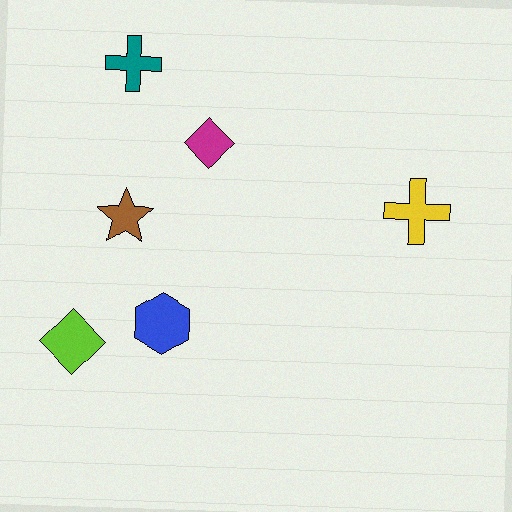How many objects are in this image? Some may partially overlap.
There are 6 objects.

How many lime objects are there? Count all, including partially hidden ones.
There is 1 lime object.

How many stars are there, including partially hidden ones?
There is 1 star.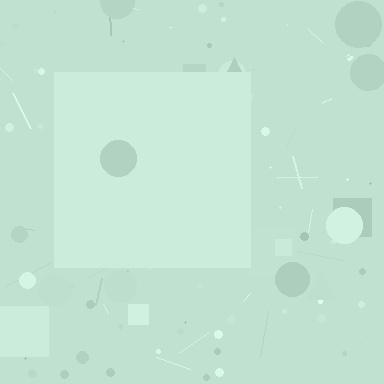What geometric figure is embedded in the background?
A square is embedded in the background.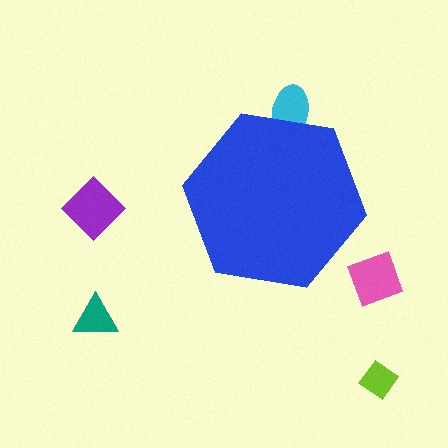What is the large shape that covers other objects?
A blue hexagon.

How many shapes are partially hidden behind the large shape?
1 shape is partially hidden.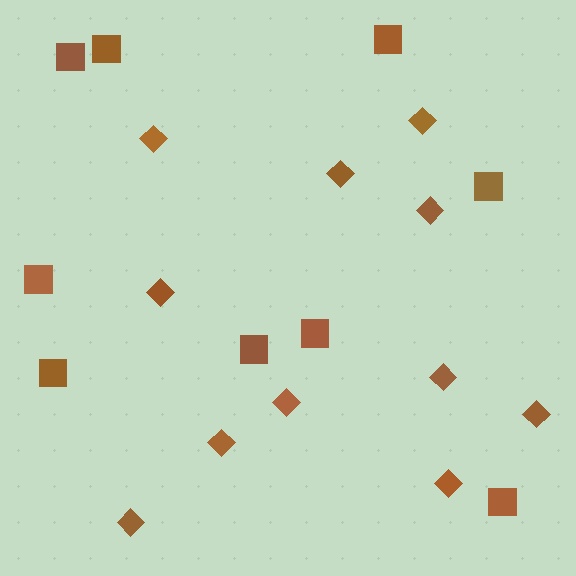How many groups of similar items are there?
There are 2 groups: one group of squares (9) and one group of diamonds (11).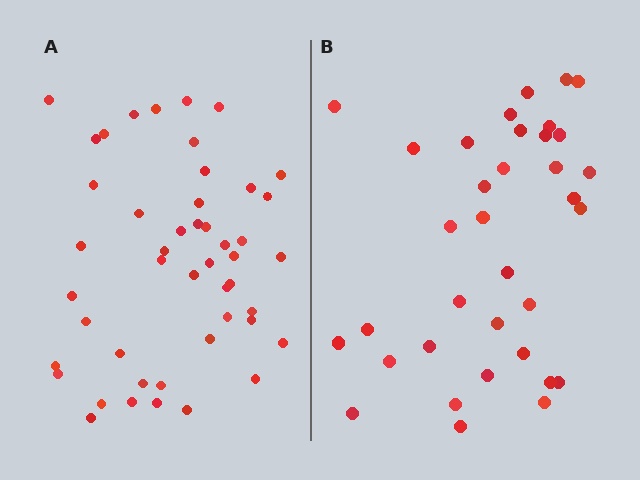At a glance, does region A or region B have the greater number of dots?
Region A (the left region) has more dots.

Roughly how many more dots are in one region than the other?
Region A has roughly 12 or so more dots than region B.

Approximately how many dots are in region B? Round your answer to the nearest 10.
About 40 dots. (The exact count is 35, which rounds to 40.)